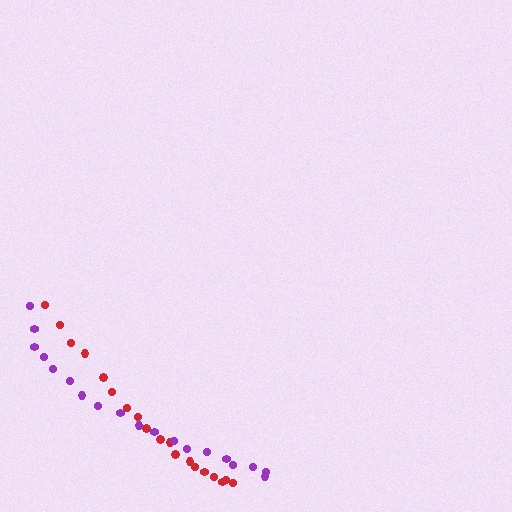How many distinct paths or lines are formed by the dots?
There are 2 distinct paths.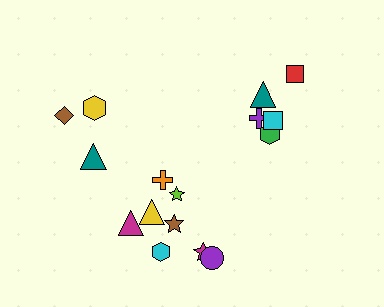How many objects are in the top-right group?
There are 5 objects.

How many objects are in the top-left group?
There are 3 objects.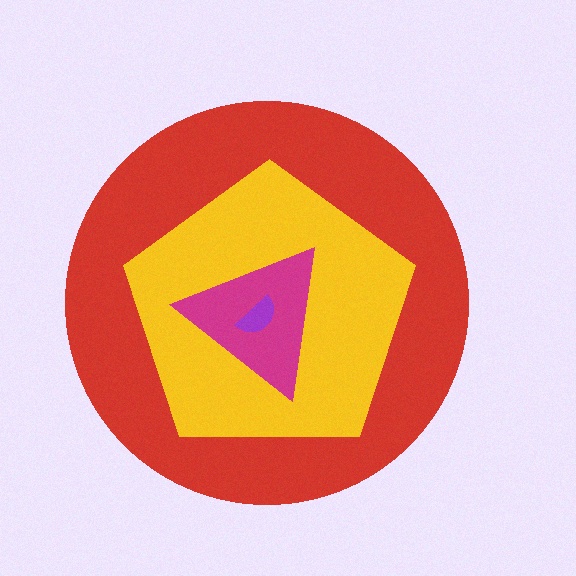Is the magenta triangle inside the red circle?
Yes.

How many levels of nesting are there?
4.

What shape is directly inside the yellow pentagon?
The magenta triangle.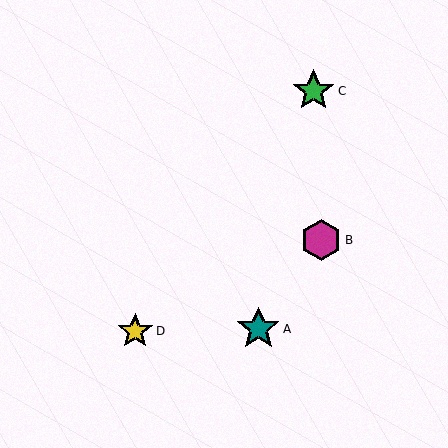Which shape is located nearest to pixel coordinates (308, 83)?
The green star (labeled C) at (314, 91) is nearest to that location.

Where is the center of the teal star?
The center of the teal star is at (258, 329).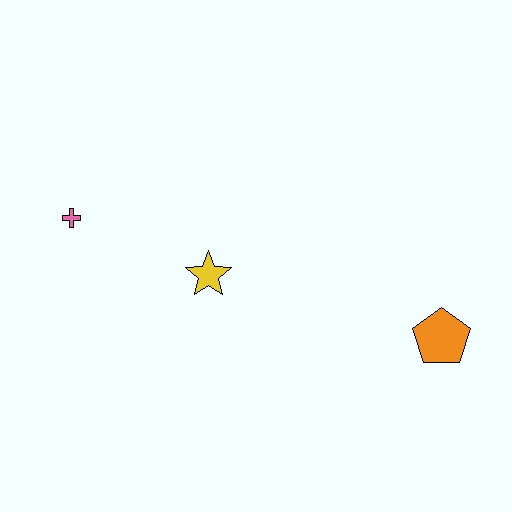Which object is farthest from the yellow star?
The orange pentagon is farthest from the yellow star.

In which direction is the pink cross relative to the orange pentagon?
The pink cross is to the left of the orange pentagon.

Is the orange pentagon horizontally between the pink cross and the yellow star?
No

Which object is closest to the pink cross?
The yellow star is closest to the pink cross.